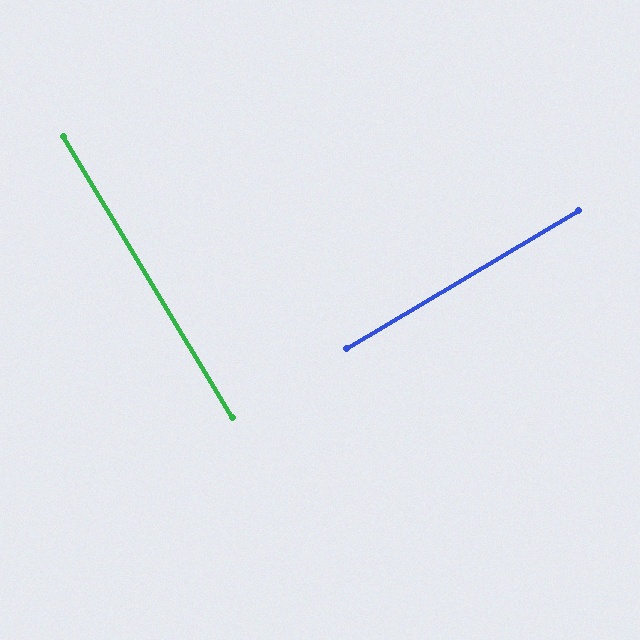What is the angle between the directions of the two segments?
Approximately 90 degrees.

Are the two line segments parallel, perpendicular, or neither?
Perpendicular — they meet at approximately 90°.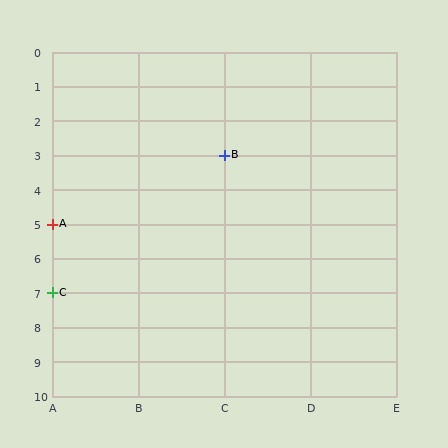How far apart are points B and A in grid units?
Points B and A are 2 columns and 2 rows apart (about 2.8 grid units diagonally).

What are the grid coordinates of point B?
Point B is at grid coordinates (C, 3).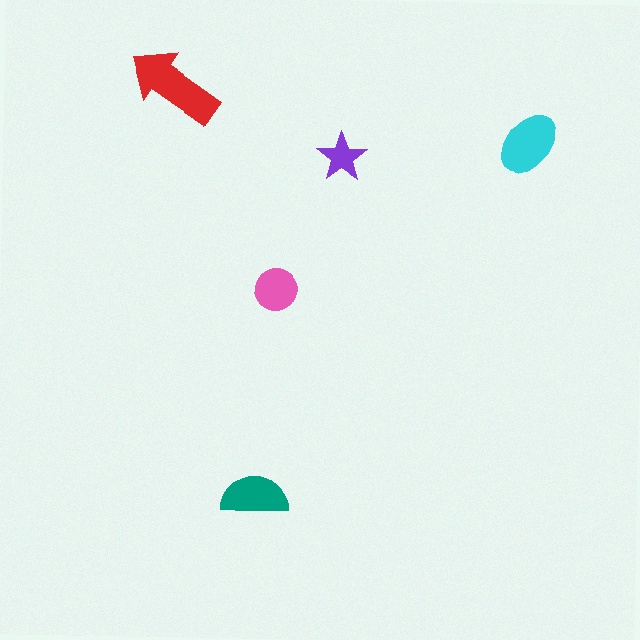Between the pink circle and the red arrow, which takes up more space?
The red arrow.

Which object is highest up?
The red arrow is topmost.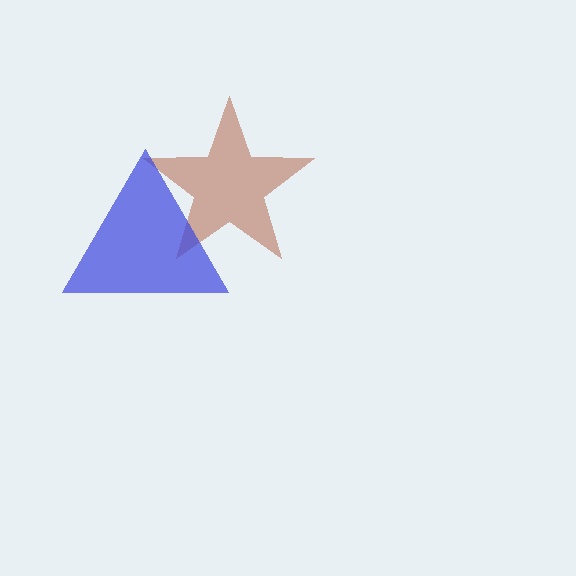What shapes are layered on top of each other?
The layered shapes are: a brown star, a blue triangle.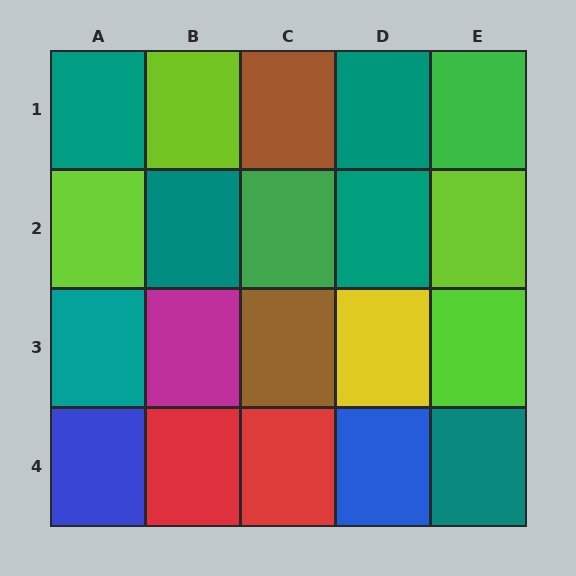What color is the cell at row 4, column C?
Red.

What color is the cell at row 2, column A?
Lime.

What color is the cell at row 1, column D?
Teal.